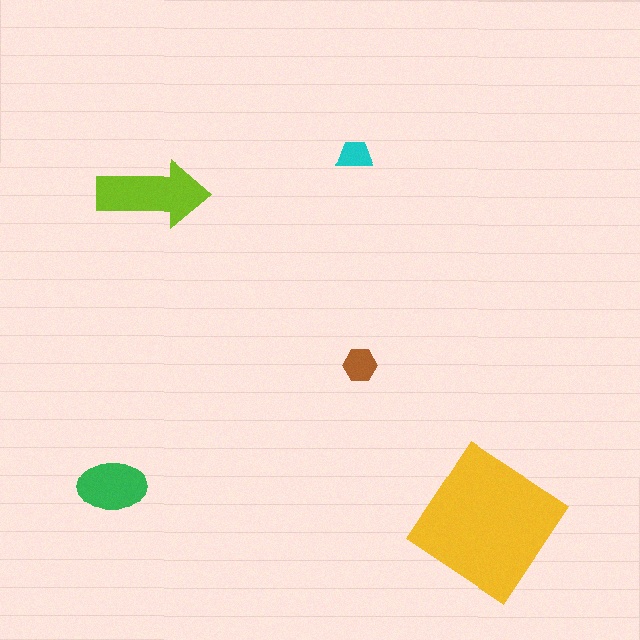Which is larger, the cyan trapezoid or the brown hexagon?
The brown hexagon.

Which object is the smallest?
The cyan trapezoid.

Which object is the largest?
The yellow diamond.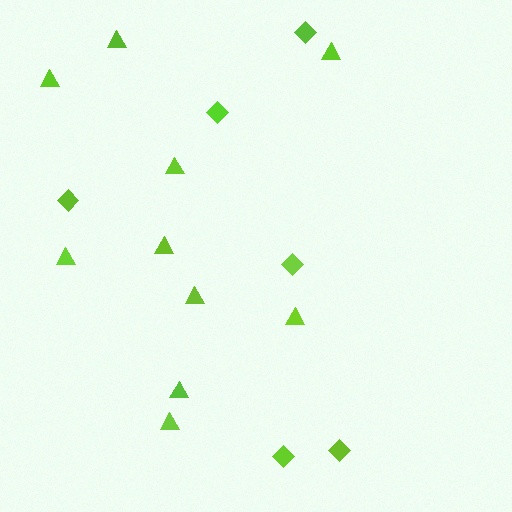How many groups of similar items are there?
There are 2 groups: one group of triangles (10) and one group of diamonds (6).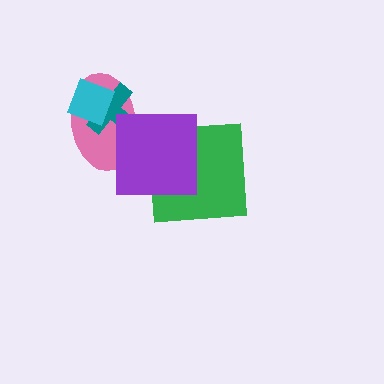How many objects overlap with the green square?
1 object overlaps with the green square.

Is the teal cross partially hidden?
Yes, it is partially covered by another shape.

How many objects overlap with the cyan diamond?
2 objects overlap with the cyan diamond.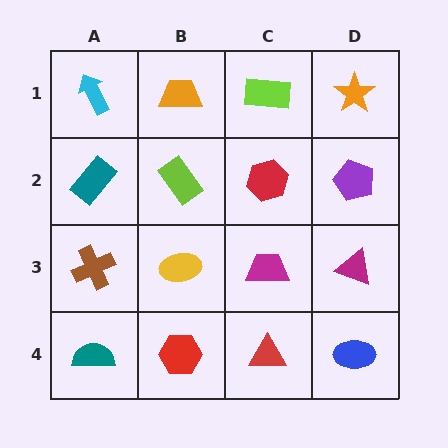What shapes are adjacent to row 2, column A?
A cyan arrow (row 1, column A), a brown cross (row 3, column A), a lime rectangle (row 2, column B).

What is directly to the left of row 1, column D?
A lime rectangle.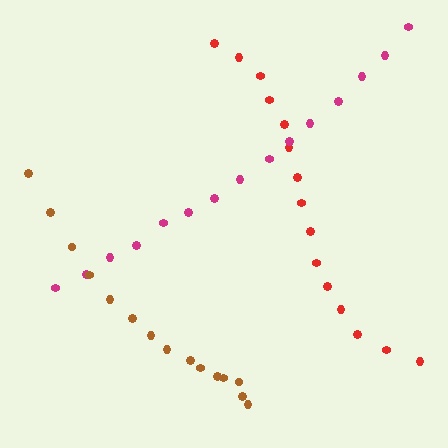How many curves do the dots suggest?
There are 3 distinct paths.